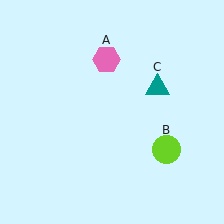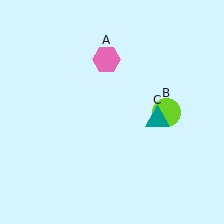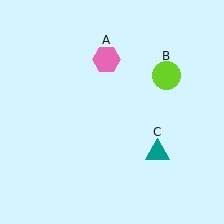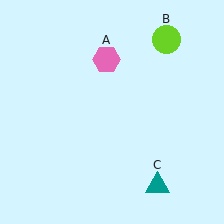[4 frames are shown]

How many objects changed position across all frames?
2 objects changed position: lime circle (object B), teal triangle (object C).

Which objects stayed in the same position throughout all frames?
Pink hexagon (object A) remained stationary.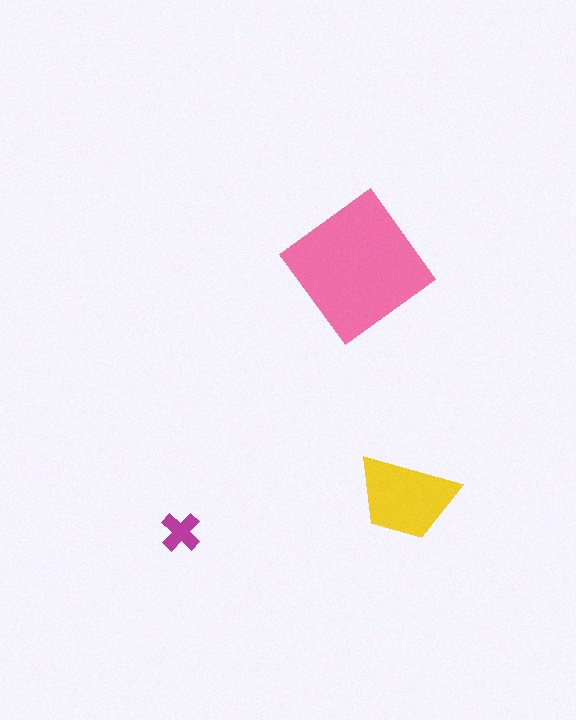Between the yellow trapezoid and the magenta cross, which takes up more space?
The yellow trapezoid.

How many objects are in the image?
There are 3 objects in the image.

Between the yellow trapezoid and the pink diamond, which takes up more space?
The pink diamond.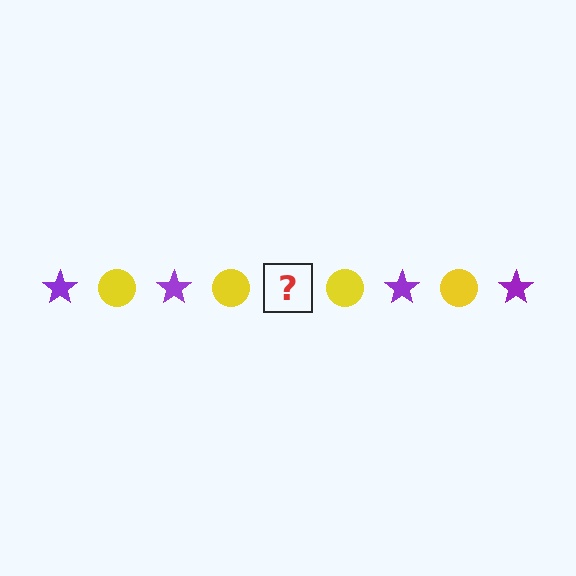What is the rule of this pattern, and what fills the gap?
The rule is that the pattern alternates between purple star and yellow circle. The gap should be filled with a purple star.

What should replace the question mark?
The question mark should be replaced with a purple star.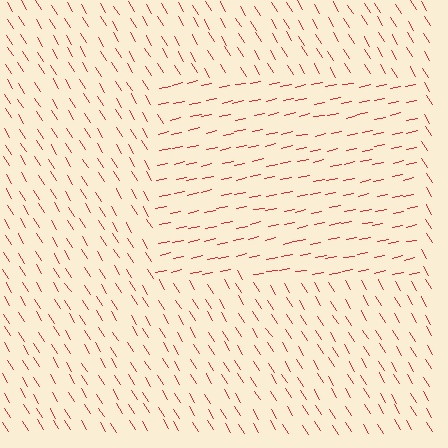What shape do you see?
I see a rectangle.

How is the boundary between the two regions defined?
The boundary is defined purely by a change in line orientation (approximately 70 degrees difference). All lines are the same color and thickness.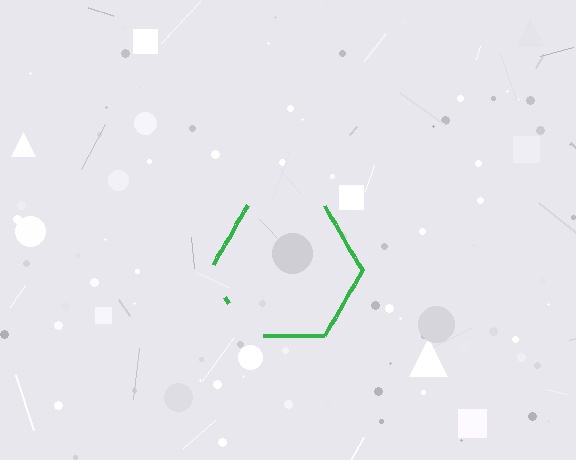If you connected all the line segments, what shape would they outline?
They would outline a hexagon.